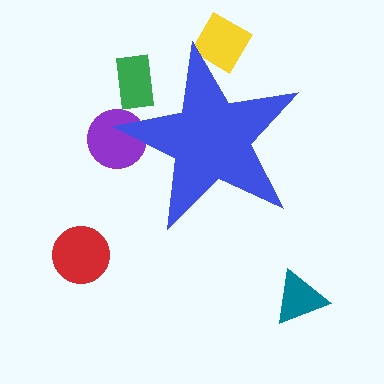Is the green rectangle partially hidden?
Yes, the green rectangle is partially hidden behind the blue star.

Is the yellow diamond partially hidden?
Yes, the yellow diamond is partially hidden behind the blue star.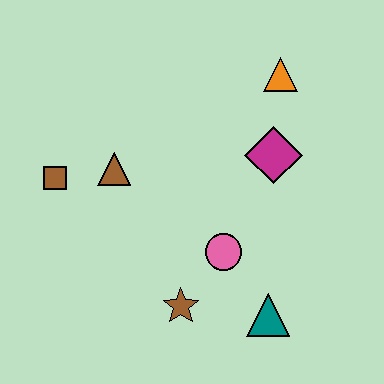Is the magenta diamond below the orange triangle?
Yes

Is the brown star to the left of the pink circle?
Yes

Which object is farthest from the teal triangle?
The brown square is farthest from the teal triangle.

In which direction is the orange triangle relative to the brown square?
The orange triangle is to the right of the brown square.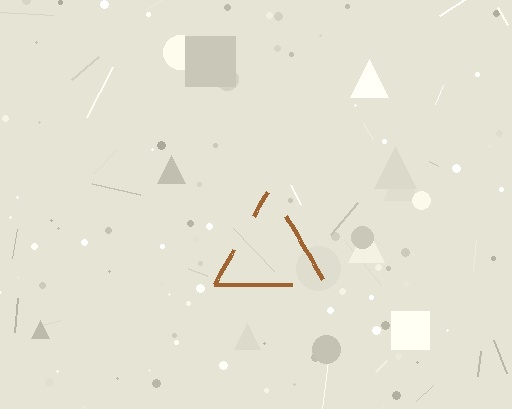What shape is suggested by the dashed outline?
The dashed outline suggests a triangle.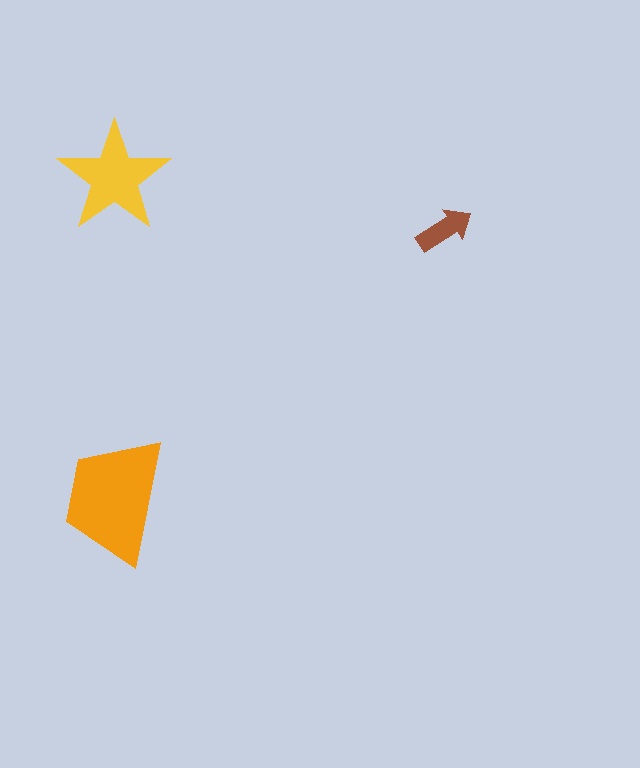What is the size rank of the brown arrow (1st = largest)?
3rd.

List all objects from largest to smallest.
The orange trapezoid, the yellow star, the brown arrow.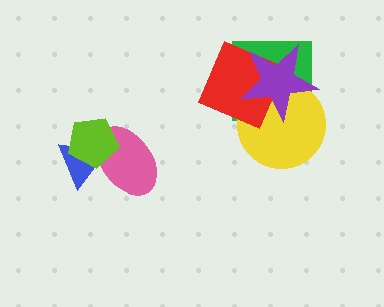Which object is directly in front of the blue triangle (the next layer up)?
The pink ellipse is directly in front of the blue triangle.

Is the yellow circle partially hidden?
Yes, it is partially covered by another shape.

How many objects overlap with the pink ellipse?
2 objects overlap with the pink ellipse.